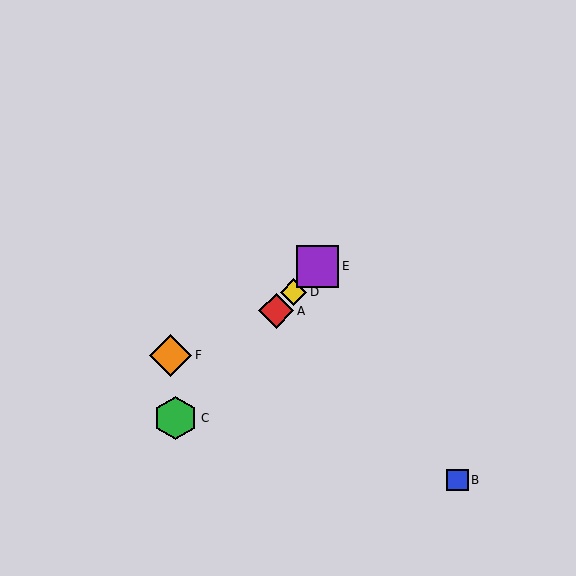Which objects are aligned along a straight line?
Objects A, C, D, E are aligned along a straight line.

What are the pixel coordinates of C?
Object C is at (176, 418).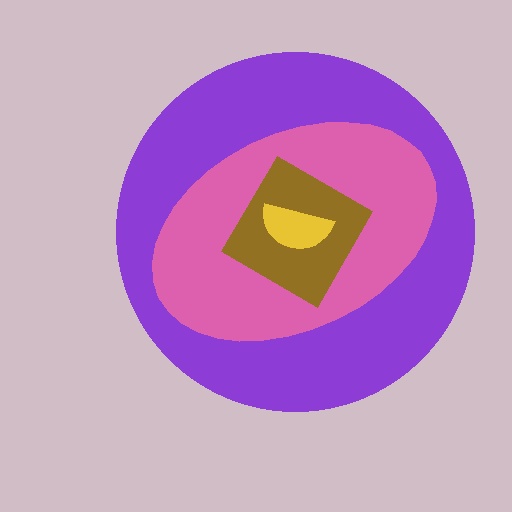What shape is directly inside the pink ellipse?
The brown diamond.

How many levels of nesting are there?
4.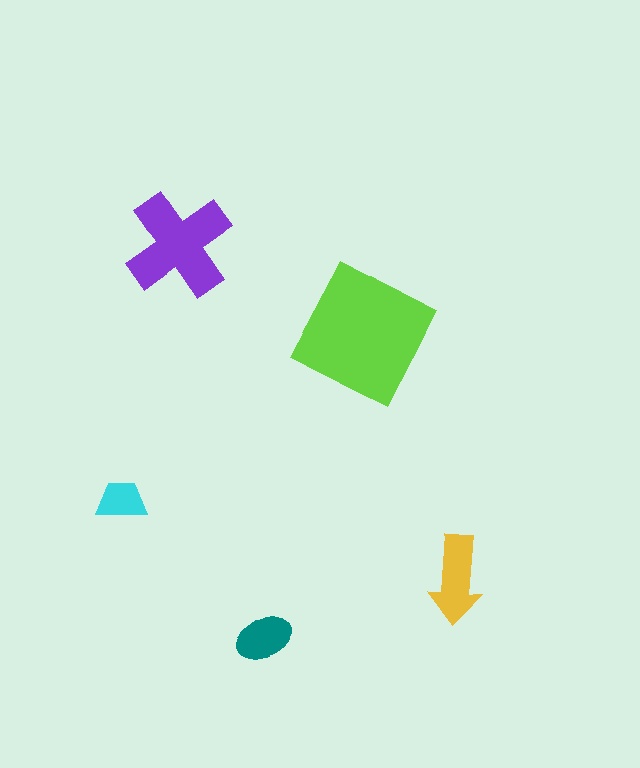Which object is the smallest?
The cyan trapezoid.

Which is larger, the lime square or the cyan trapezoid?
The lime square.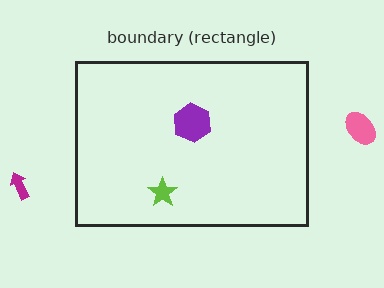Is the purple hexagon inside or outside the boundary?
Inside.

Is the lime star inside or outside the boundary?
Inside.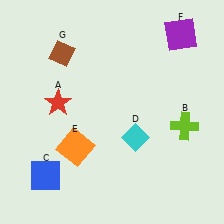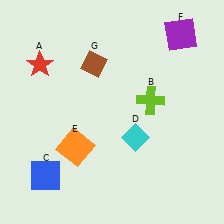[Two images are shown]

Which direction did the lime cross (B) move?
The lime cross (B) moved left.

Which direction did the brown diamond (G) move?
The brown diamond (G) moved right.